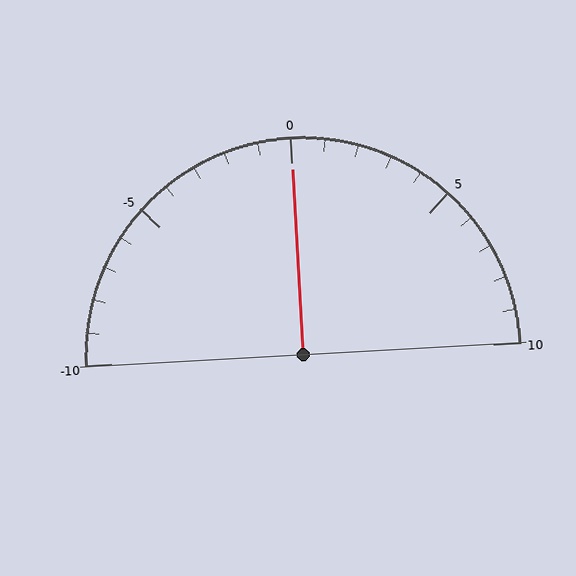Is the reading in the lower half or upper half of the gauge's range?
The reading is in the upper half of the range (-10 to 10).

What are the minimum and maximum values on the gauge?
The gauge ranges from -10 to 10.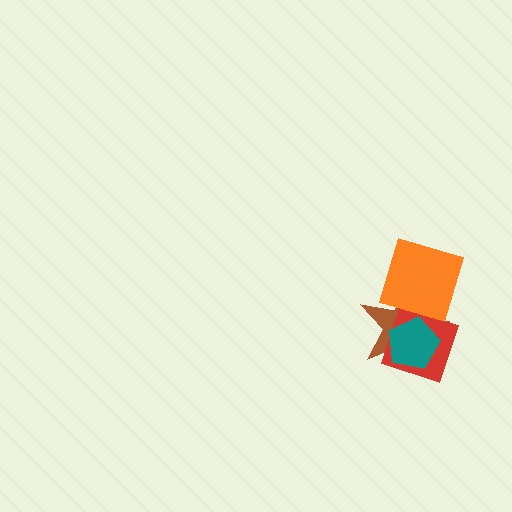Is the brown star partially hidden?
Yes, it is partially covered by another shape.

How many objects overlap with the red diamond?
3 objects overlap with the red diamond.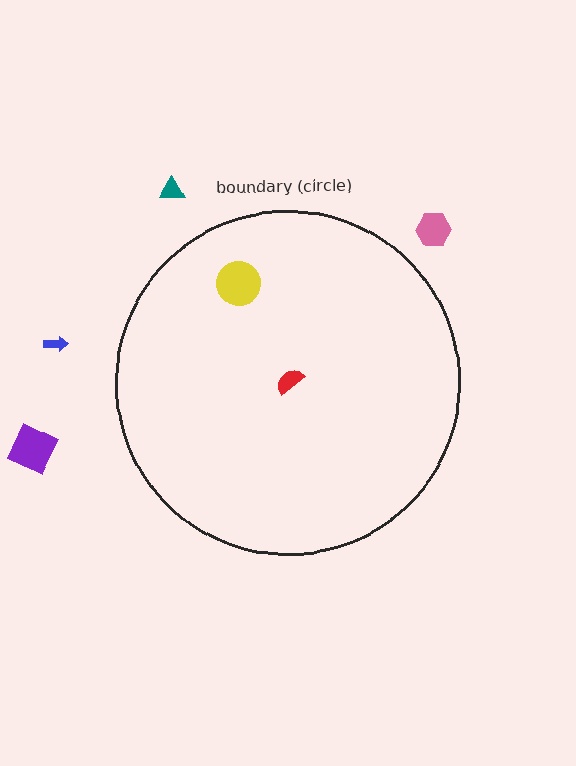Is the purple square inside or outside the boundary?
Outside.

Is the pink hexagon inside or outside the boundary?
Outside.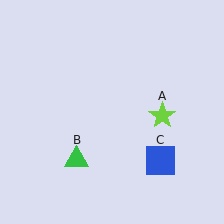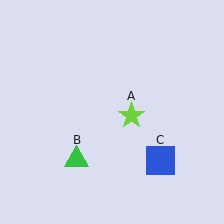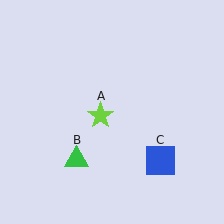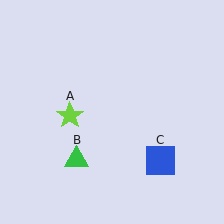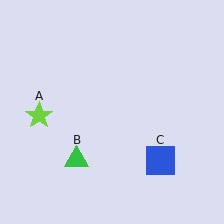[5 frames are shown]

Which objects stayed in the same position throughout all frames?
Green triangle (object B) and blue square (object C) remained stationary.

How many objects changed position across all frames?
1 object changed position: lime star (object A).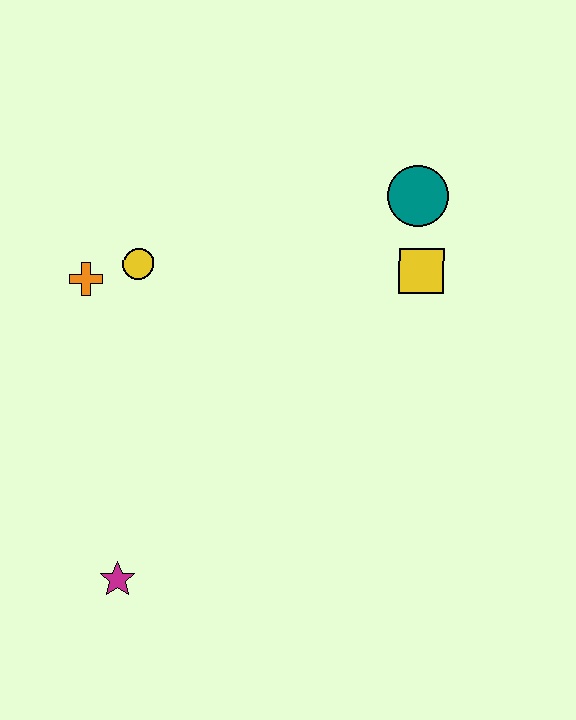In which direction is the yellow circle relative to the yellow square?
The yellow circle is to the left of the yellow square.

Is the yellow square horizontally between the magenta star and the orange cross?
No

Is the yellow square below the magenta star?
No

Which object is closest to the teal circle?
The yellow square is closest to the teal circle.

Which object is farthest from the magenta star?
The teal circle is farthest from the magenta star.